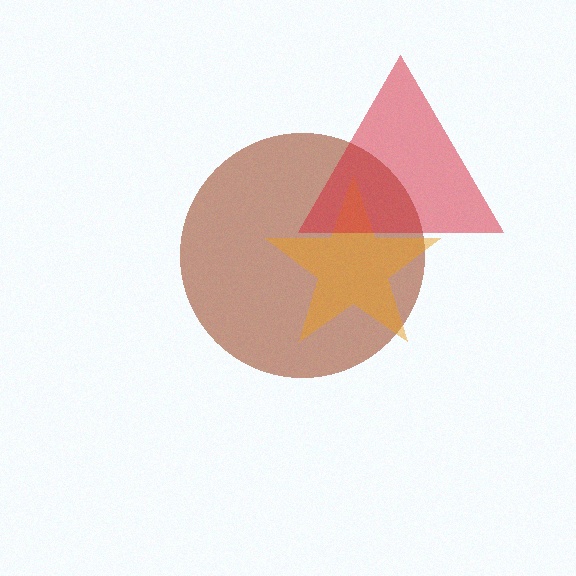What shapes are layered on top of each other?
The layered shapes are: a brown circle, an orange star, a red triangle.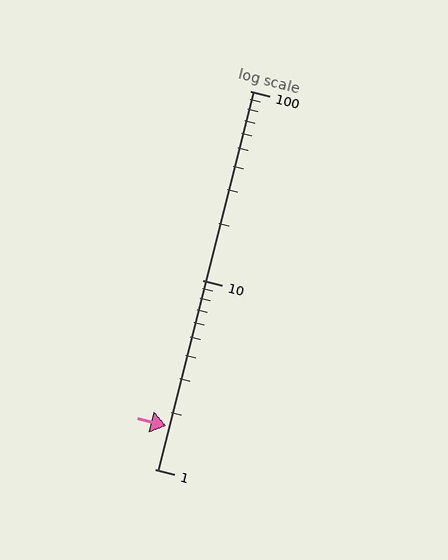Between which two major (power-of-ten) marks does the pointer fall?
The pointer is between 1 and 10.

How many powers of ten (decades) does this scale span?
The scale spans 2 decades, from 1 to 100.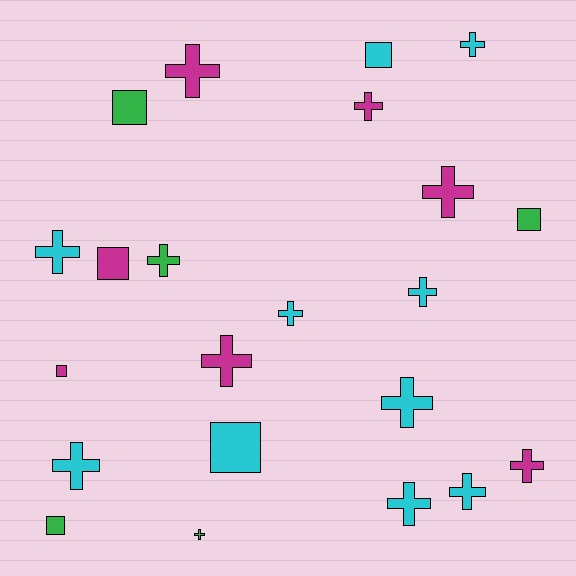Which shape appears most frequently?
Cross, with 15 objects.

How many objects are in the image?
There are 22 objects.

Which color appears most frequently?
Cyan, with 10 objects.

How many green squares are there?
There are 3 green squares.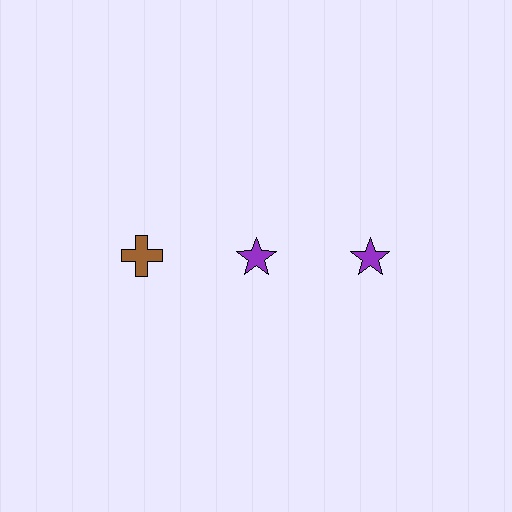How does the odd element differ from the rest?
It differs in both color (brown instead of purple) and shape (cross instead of star).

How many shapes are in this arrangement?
There are 3 shapes arranged in a grid pattern.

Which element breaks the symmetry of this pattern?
The brown cross in the top row, leftmost column breaks the symmetry. All other shapes are purple stars.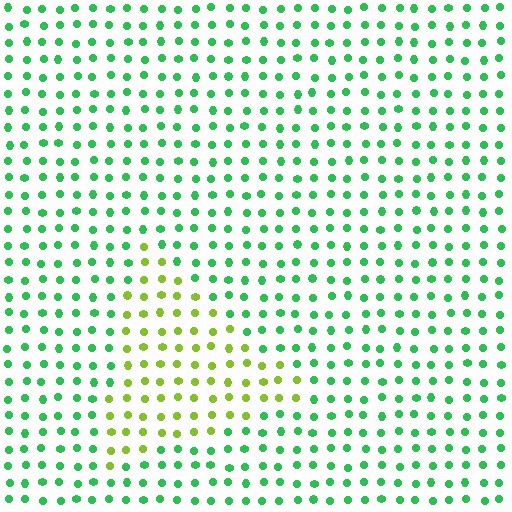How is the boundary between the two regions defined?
The boundary is defined purely by a slight shift in hue (about 52 degrees). Spacing, size, and orientation are identical on both sides.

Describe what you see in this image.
The image is filled with small green elements in a uniform arrangement. A triangle-shaped region is visible where the elements are tinted to a slightly different hue, forming a subtle color boundary.